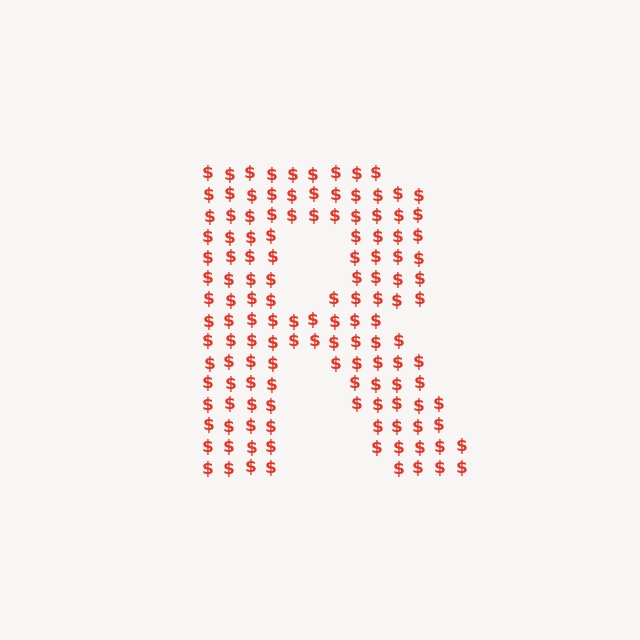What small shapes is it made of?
It is made of small dollar signs.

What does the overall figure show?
The overall figure shows the letter R.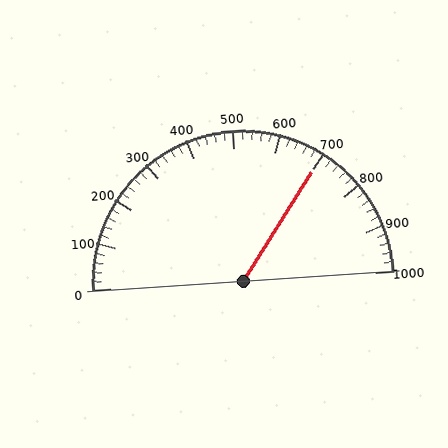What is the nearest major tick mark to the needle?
The nearest major tick mark is 700.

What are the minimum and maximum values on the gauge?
The gauge ranges from 0 to 1000.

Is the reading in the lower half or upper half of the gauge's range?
The reading is in the upper half of the range (0 to 1000).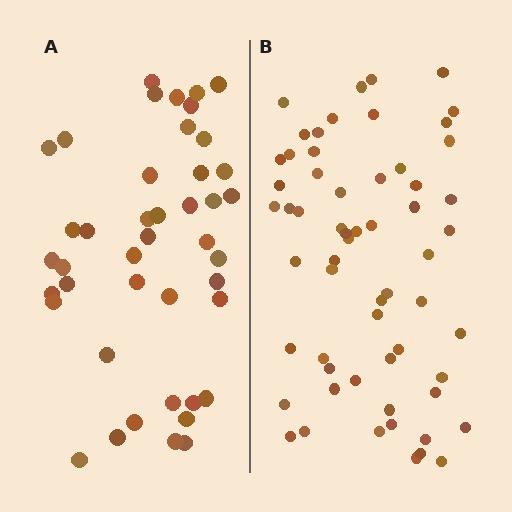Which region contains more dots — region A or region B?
Region B (the right region) has more dots.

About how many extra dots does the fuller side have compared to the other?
Region B has approximately 15 more dots than region A.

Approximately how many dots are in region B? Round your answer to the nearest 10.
About 60 dots.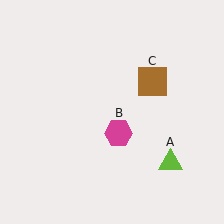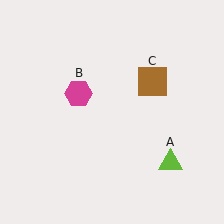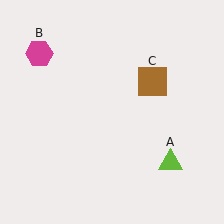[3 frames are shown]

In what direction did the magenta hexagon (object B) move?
The magenta hexagon (object B) moved up and to the left.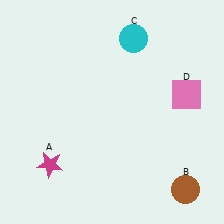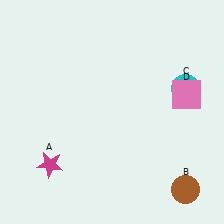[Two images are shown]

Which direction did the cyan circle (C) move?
The cyan circle (C) moved right.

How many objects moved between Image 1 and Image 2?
1 object moved between the two images.